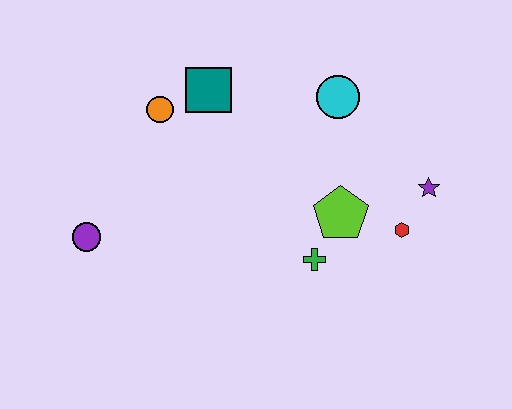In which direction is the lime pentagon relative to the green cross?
The lime pentagon is above the green cross.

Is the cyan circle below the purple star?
No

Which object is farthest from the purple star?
The purple circle is farthest from the purple star.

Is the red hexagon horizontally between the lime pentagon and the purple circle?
No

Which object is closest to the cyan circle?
The lime pentagon is closest to the cyan circle.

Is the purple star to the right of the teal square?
Yes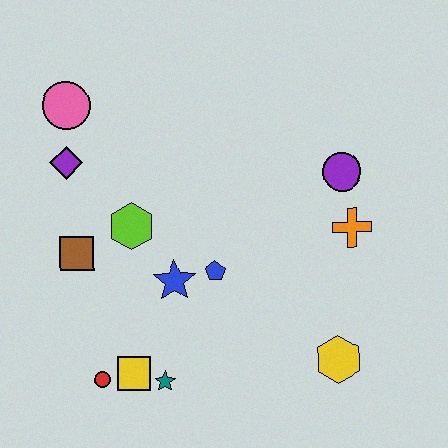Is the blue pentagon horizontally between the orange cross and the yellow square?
Yes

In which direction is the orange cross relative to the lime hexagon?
The orange cross is to the right of the lime hexagon.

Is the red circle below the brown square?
Yes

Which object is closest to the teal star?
The yellow square is closest to the teal star.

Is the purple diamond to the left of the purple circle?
Yes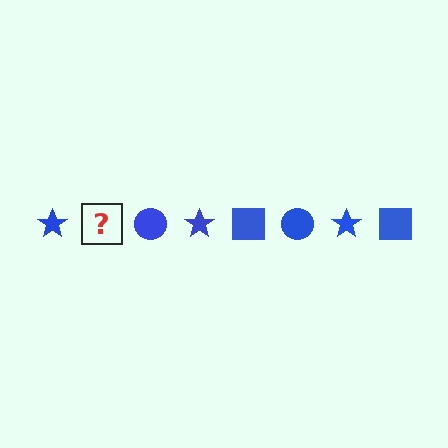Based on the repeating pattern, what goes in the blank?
The blank should be a blue square.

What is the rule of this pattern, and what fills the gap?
The rule is that the pattern cycles through star, square, circle shapes in blue. The gap should be filled with a blue square.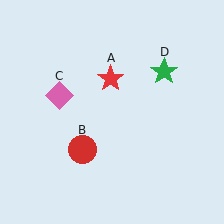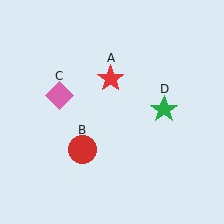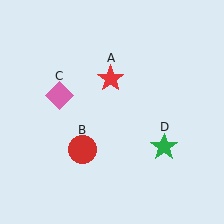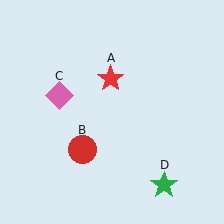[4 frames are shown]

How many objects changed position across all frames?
1 object changed position: green star (object D).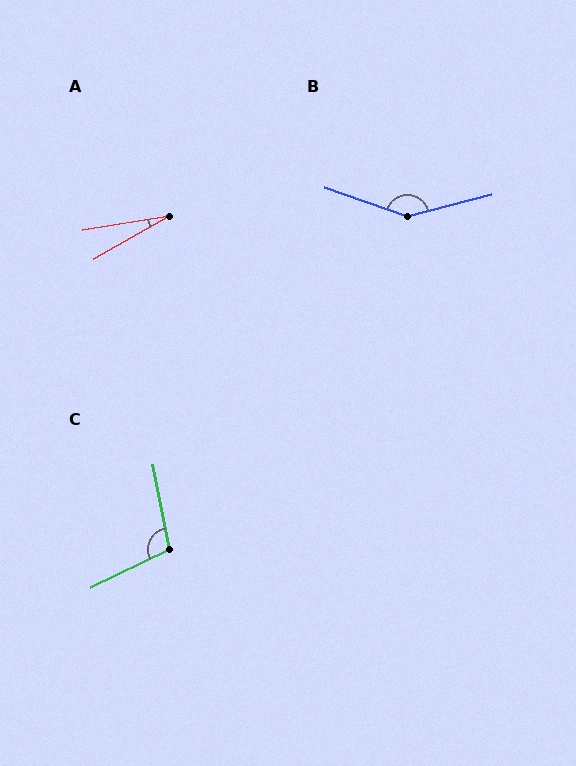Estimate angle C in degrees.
Approximately 105 degrees.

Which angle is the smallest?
A, at approximately 20 degrees.